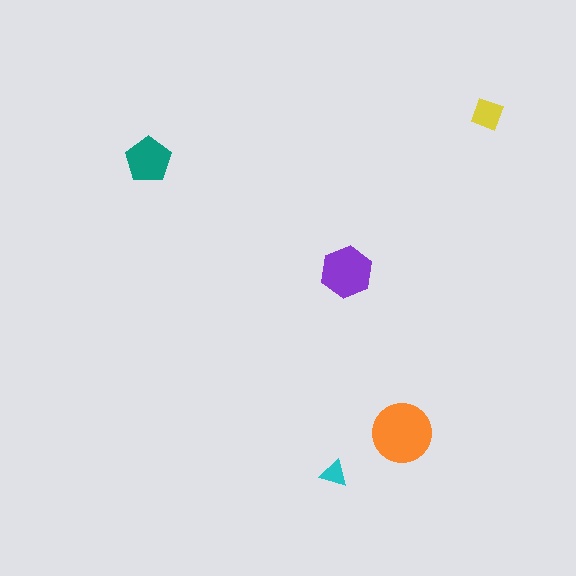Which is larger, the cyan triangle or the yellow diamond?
The yellow diamond.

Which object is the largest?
The orange circle.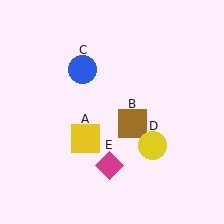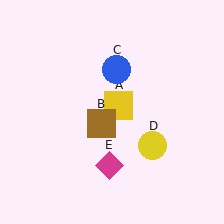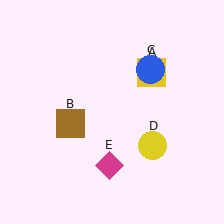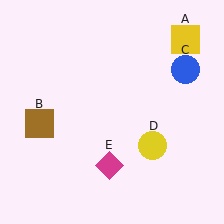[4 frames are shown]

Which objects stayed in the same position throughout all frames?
Yellow circle (object D) and magenta diamond (object E) remained stationary.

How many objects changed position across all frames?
3 objects changed position: yellow square (object A), brown square (object B), blue circle (object C).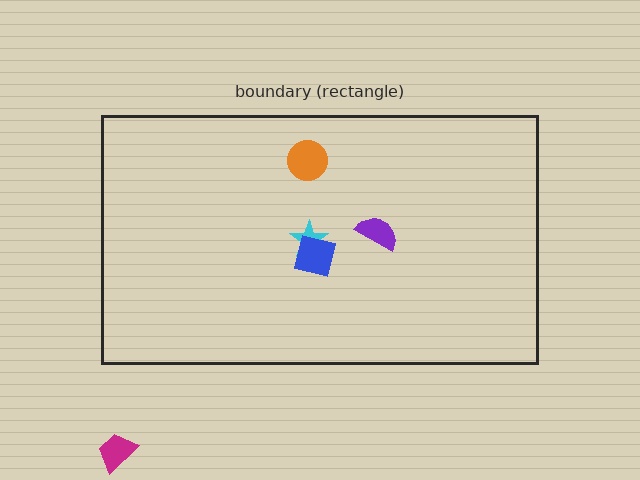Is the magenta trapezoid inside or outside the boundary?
Outside.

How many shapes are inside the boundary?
4 inside, 1 outside.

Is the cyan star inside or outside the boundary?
Inside.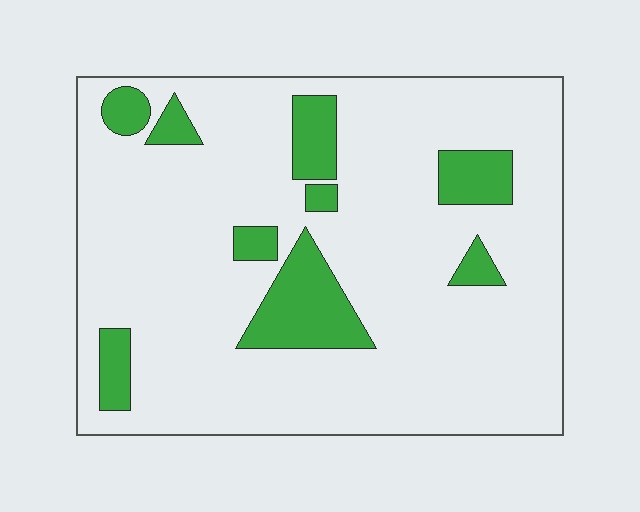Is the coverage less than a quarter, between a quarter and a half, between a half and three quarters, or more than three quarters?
Less than a quarter.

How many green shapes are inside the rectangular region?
9.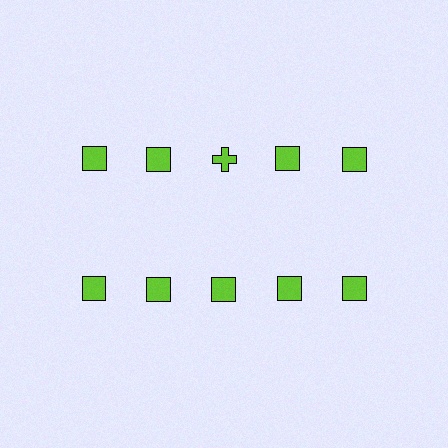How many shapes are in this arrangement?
There are 10 shapes arranged in a grid pattern.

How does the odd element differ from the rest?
It has a different shape: cross instead of square.